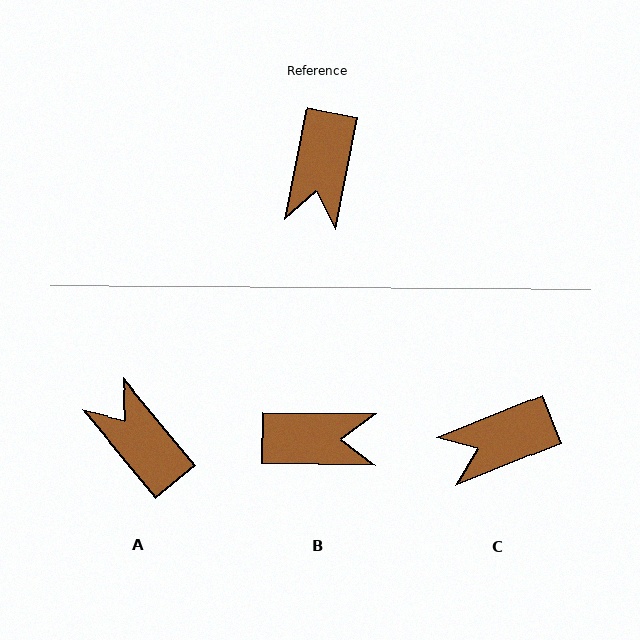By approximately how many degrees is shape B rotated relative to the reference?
Approximately 101 degrees counter-clockwise.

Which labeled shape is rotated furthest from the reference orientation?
A, about 129 degrees away.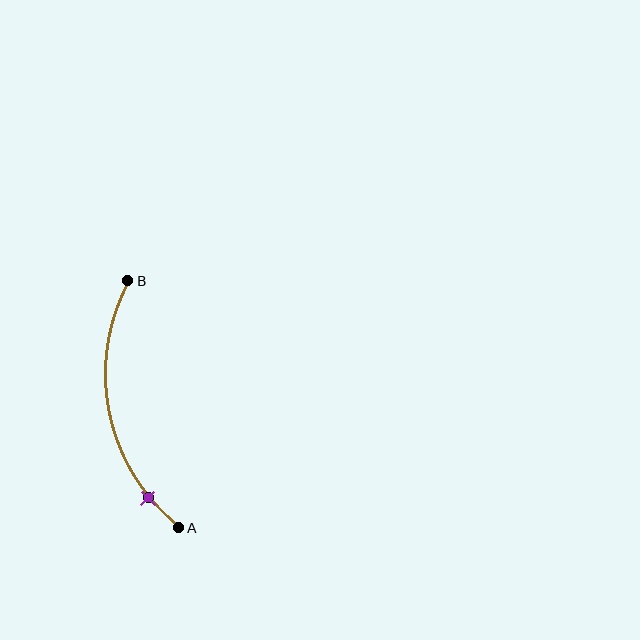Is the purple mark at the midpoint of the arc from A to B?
No. The purple mark lies on the arc but is closer to endpoint A. The arc midpoint would be at the point on the curve equidistant along the arc from both A and B.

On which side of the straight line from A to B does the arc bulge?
The arc bulges to the left of the straight line connecting A and B.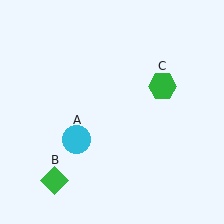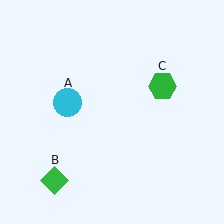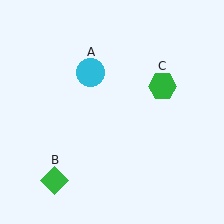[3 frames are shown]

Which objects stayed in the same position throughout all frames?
Green diamond (object B) and green hexagon (object C) remained stationary.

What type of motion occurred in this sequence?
The cyan circle (object A) rotated clockwise around the center of the scene.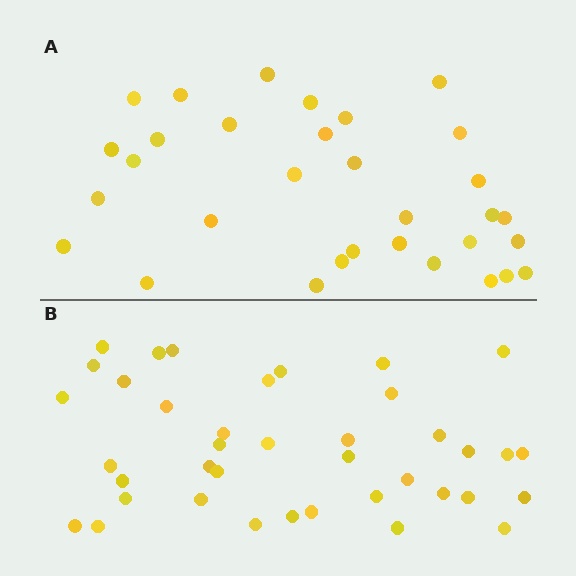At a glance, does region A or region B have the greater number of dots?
Region B (the bottom region) has more dots.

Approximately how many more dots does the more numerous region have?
Region B has roughly 8 or so more dots than region A.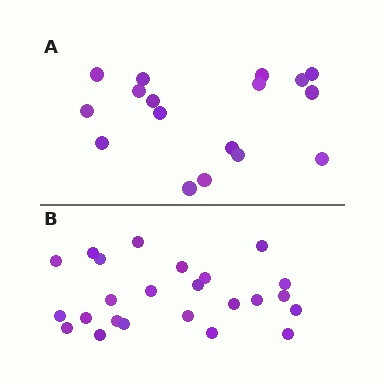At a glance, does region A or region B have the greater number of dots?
Region B (the bottom region) has more dots.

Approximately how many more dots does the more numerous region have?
Region B has roughly 8 or so more dots than region A.